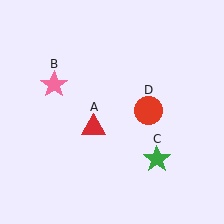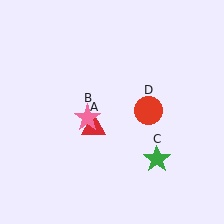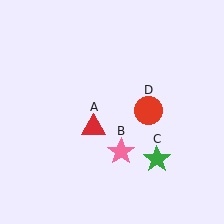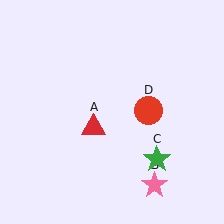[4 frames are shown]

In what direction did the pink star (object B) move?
The pink star (object B) moved down and to the right.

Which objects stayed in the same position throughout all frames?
Red triangle (object A) and green star (object C) and red circle (object D) remained stationary.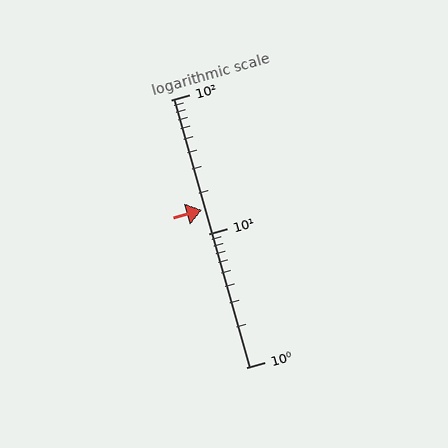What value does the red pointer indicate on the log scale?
The pointer indicates approximately 15.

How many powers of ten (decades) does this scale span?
The scale spans 2 decades, from 1 to 100.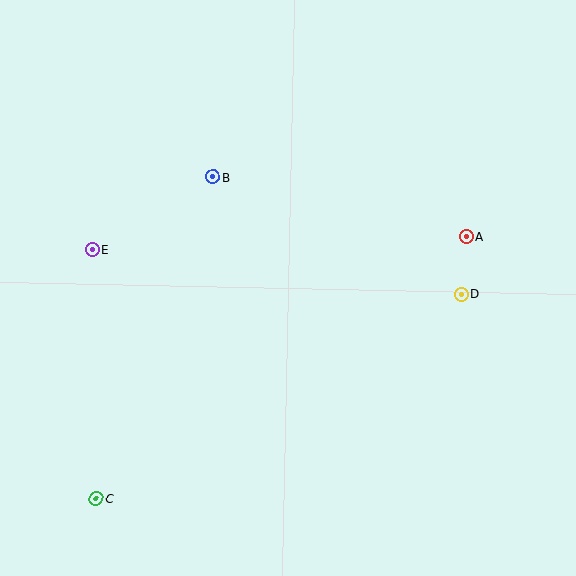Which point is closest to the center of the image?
Point B at (213, 177) is closest to the center.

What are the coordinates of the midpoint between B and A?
The midpoint between B and A is at (340, 207).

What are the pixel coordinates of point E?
Point E is at (92, 250).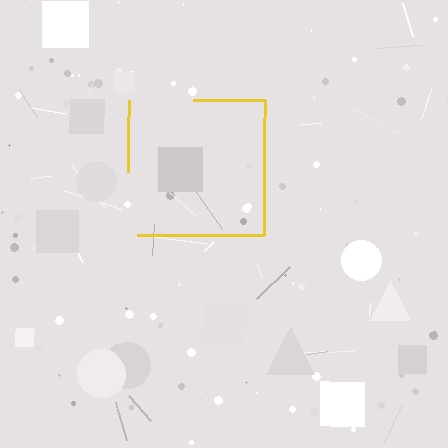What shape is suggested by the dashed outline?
The dashed outline suggests a square.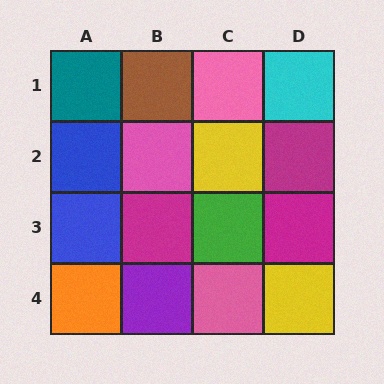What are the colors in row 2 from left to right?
Blue, pink, yellow, magenta.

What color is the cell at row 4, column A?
Orange.